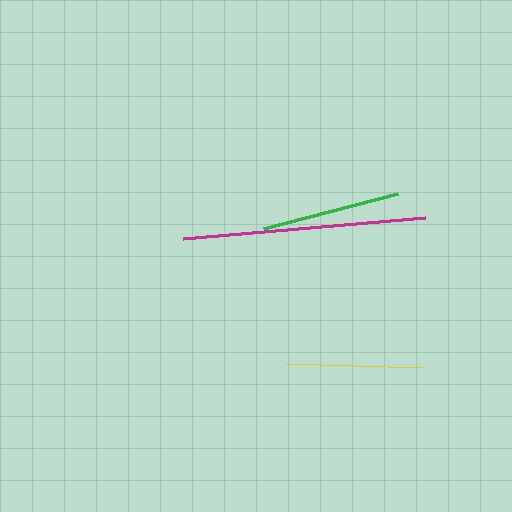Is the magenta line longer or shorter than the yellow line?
The magenta line is longer than the yellow line.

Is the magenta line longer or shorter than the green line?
The magenta line is longer than the green line.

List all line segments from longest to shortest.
From longest to shortest: magenta, green, yellow.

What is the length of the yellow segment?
The yellow segment is approximately 136 pixels long.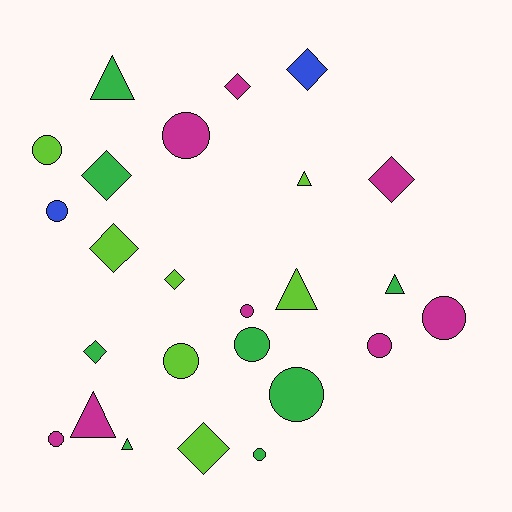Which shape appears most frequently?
Circle, with 11 objects.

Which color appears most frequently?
Green, with 8 objects.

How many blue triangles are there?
There are no blue triangles.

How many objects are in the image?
There are 25 objects.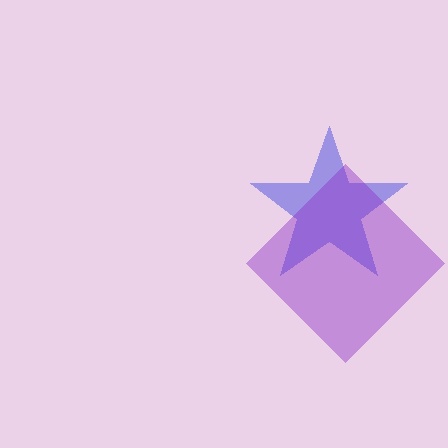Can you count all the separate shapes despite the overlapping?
Yes, there are 2 separate shapes.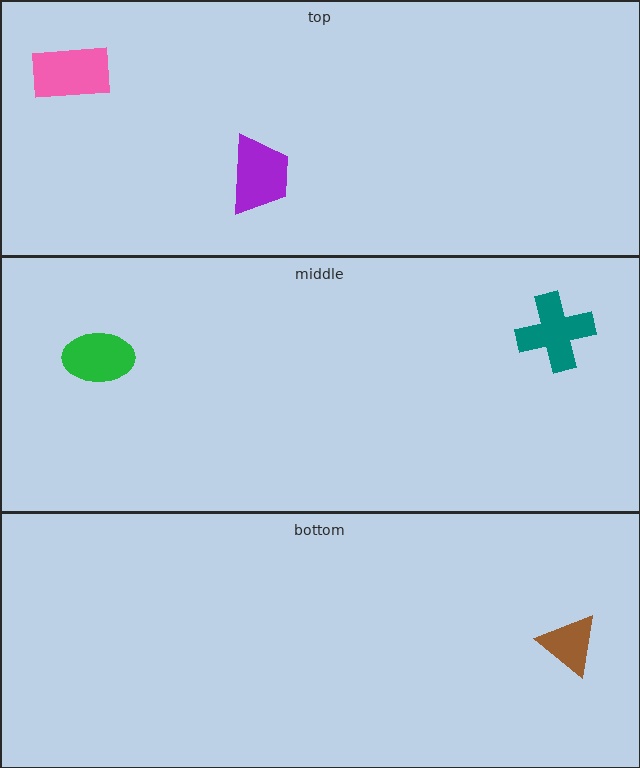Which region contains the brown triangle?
The bottom region.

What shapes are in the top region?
The purple trapezoid, the pink rectangle.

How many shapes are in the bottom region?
1.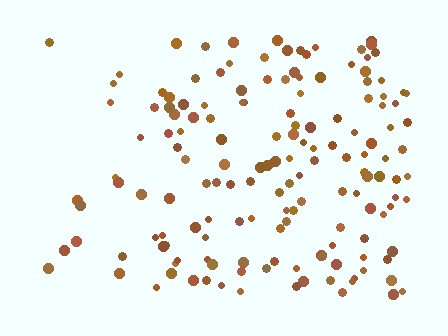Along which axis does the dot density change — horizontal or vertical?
Horizontal.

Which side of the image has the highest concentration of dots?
The right.